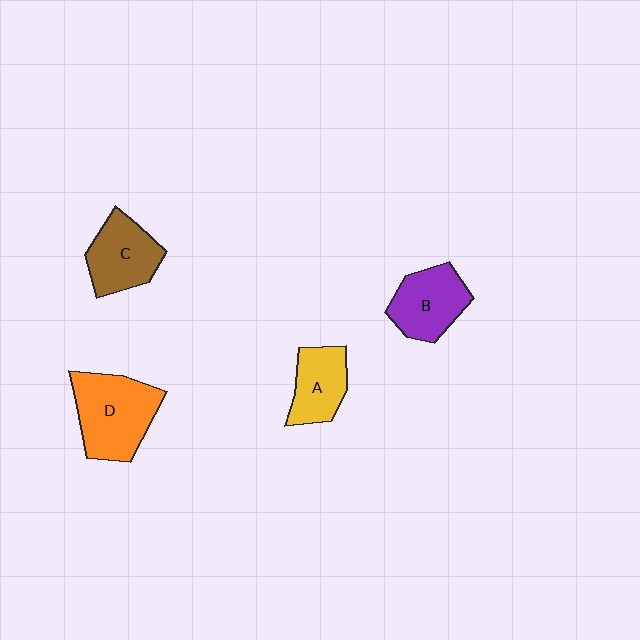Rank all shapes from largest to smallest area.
From largest to smallest: D (orange), C (brown), B (purple), A (yellow).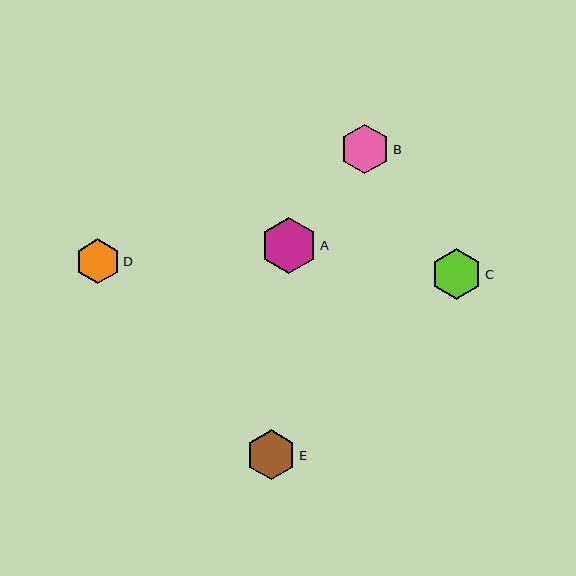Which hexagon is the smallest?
Hexagon D is the smallest with a size of approximately 45 pixels.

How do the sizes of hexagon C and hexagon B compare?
Hexagon C and hexagon B are approximately the same size.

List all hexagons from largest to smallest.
From largest to smallest: A, C, E, B, D.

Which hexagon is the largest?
Hexagon A is the largest with a size of approximately 56 pixels.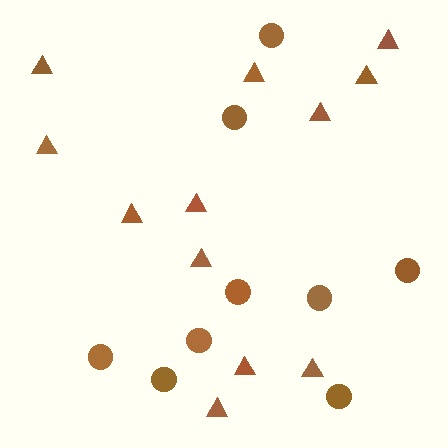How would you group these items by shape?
There are 2 groups: one group of circles (9) and one group of triangles (12).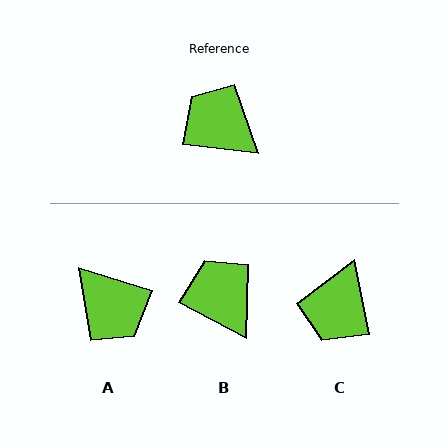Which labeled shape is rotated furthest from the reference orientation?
A, about 170 degrees away.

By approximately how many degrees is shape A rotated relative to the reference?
Approximately 170 degrees counter-clockwise.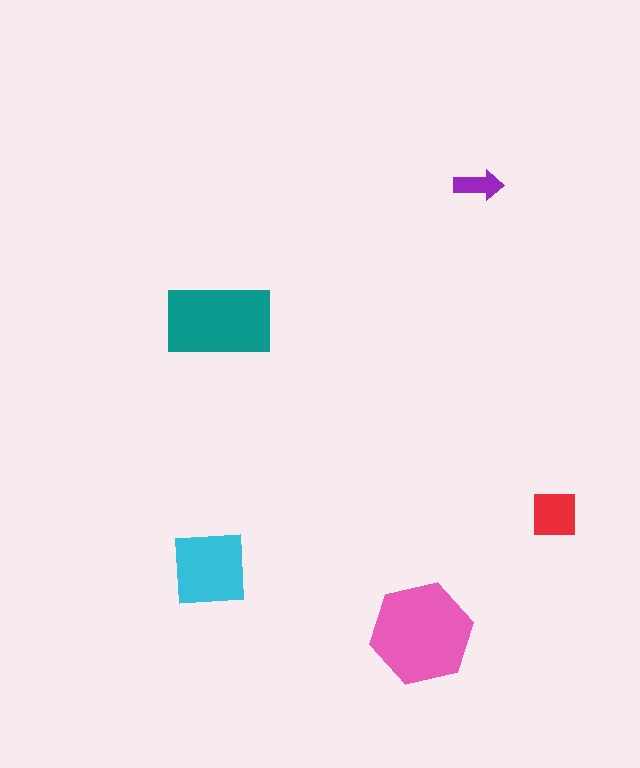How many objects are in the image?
There are 5 objects in the image.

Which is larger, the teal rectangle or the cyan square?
The teal rectangle.